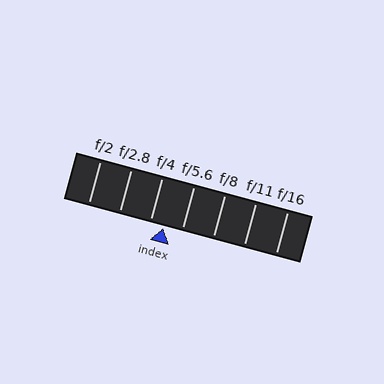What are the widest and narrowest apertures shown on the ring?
The widest aperture shown is f/2 and the narrowest is f/16.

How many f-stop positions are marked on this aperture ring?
There are 7 f-stop positions marked.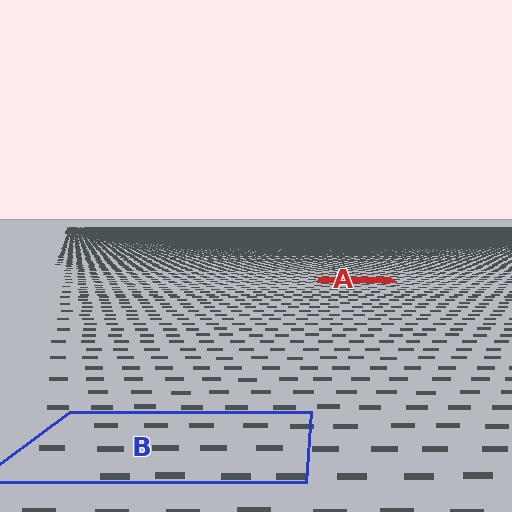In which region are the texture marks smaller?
The texture marks are smaller in region A, because it is farther away.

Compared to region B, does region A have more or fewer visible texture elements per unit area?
Region A has more texture elements per unit area — they are packed more densely because it is farther away.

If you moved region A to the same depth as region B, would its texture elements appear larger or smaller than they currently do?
They would appear larger. At a closer depth, the same texture elements are projected at a bigger on-screen size.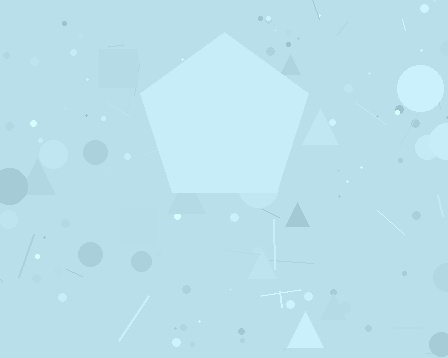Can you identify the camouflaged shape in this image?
The camouflaged shape is a pentagon.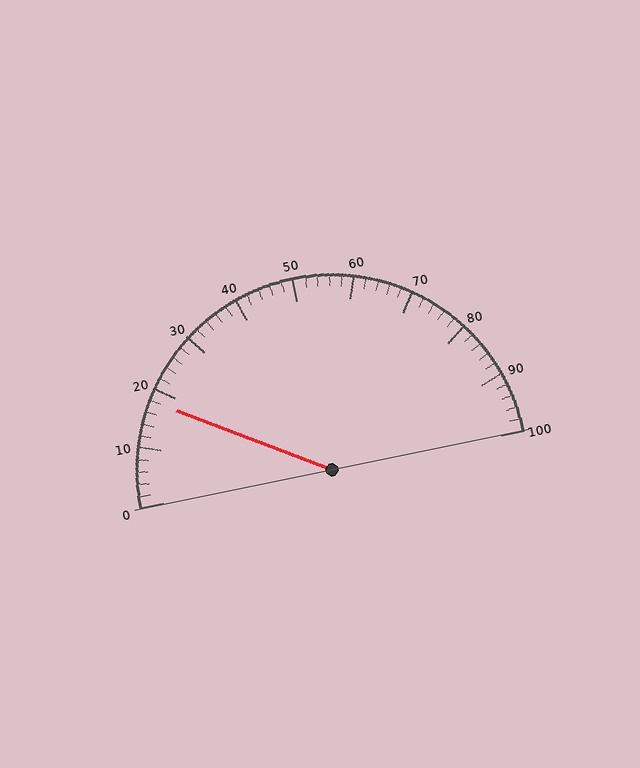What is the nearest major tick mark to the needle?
The nearest major tick mark is 20.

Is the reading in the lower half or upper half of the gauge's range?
The reading is in the lower half of the range (0 to 100).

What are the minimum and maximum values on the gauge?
The gauge ranges from 0 to 100.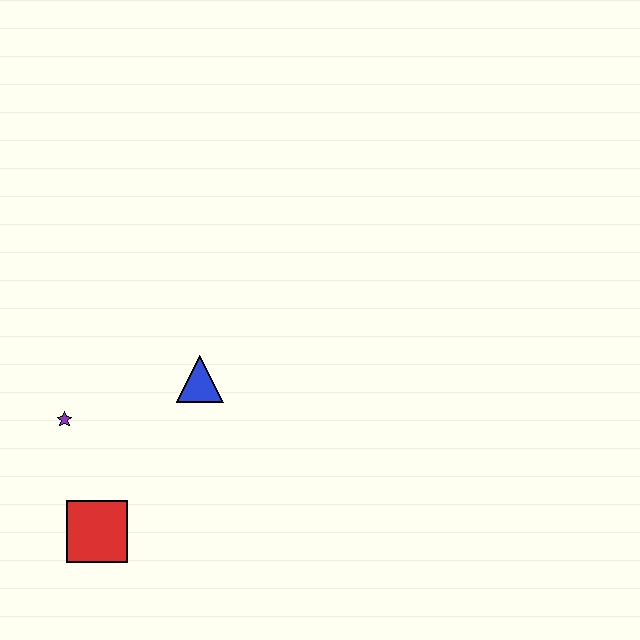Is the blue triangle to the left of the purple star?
No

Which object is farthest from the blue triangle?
The red square is farthest from the blue triangle.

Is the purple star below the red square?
No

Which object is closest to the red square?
The purple star is closest to the red square.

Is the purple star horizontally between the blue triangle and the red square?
No